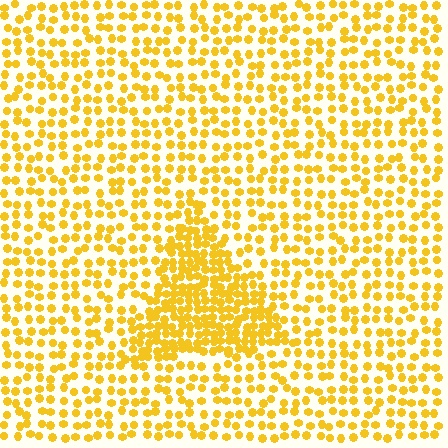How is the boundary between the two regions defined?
The boundary is defined by a change in element density (approximately 2.1x ratio). All elements are the same color, size, and shape.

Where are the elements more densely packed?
The elements are more densely packed inside the triangle boundary.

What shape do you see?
I see a triangle.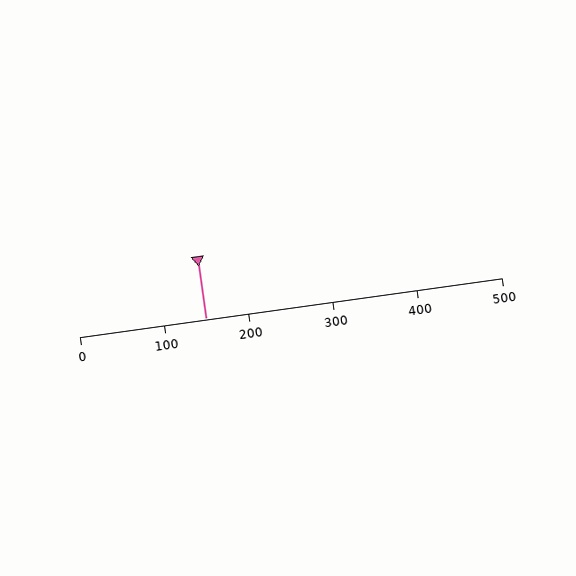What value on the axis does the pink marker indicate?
The marker indicates approximately 150.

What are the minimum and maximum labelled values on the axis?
The axis runs from 0 to 500.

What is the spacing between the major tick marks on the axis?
The major ticks are spaced 100 apart.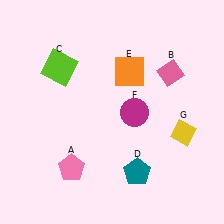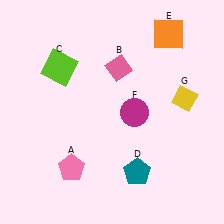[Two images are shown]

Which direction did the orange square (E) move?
The orange square (E) moved right.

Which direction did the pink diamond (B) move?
The pink diamond (B) moved left.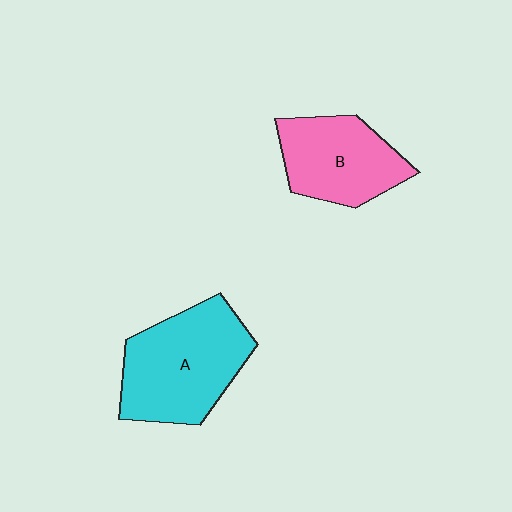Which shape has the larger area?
Shape A (cyan).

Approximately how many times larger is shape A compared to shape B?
Approximately 1.3 times.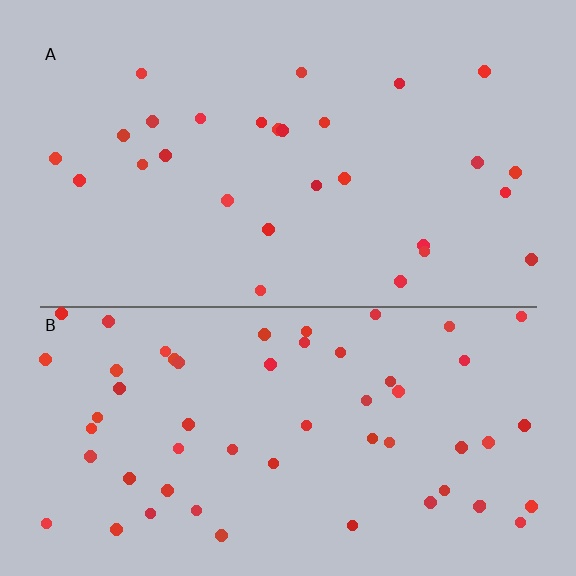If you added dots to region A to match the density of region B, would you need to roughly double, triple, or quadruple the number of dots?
Approximately double.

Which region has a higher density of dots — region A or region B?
B (the bottom).